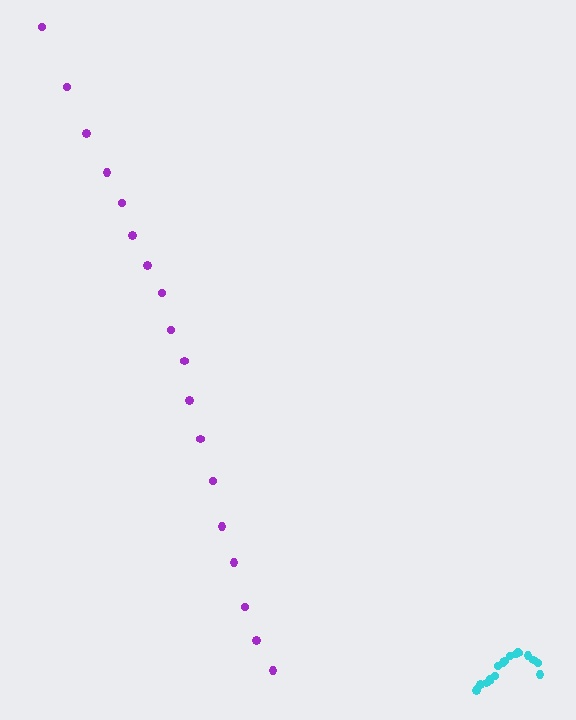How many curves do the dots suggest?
There are 2 distinct paths.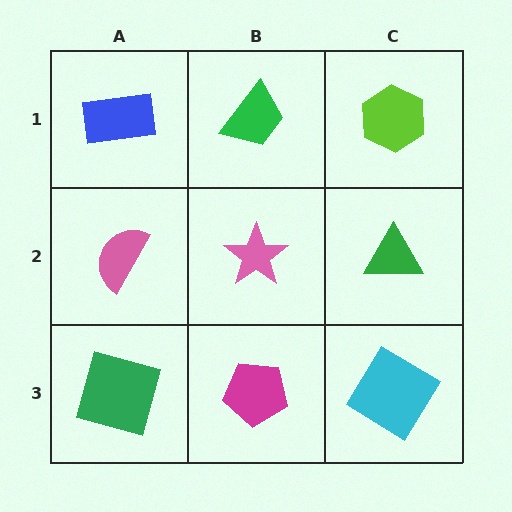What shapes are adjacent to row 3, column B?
A pink star (row 2, column B), a green square (row 3, column A), a cyan diamond (row 3, column C).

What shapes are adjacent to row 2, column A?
A blue rectangle (row 1, column A), a green square (row 3, column A), a pink star (row 2, column B).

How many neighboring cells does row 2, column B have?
4.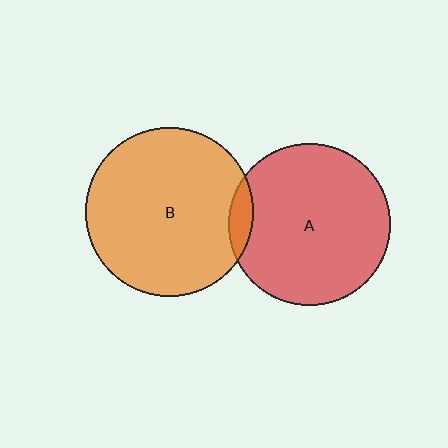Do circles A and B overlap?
Yes.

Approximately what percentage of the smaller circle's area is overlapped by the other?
Approximately 5%.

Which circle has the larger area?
Circle B (orange).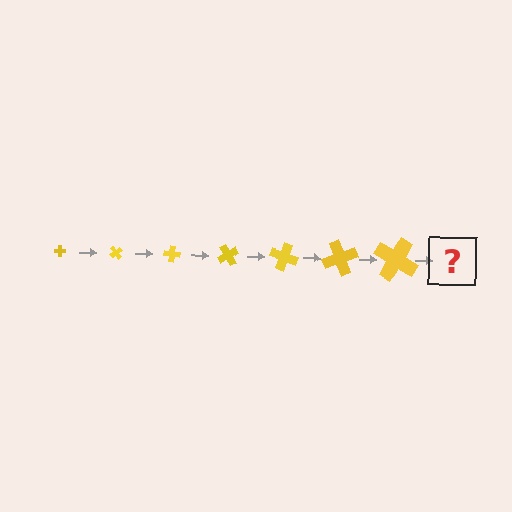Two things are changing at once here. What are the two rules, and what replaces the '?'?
The two rules are that the cross grows larger each step and it rotates 50 degrees each step. The '?' should be a cross, larger than the previous one and rotated 350 degrees from the start.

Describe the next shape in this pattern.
It should be a cross, larger than the previous one and rotated 350 degrees from the start.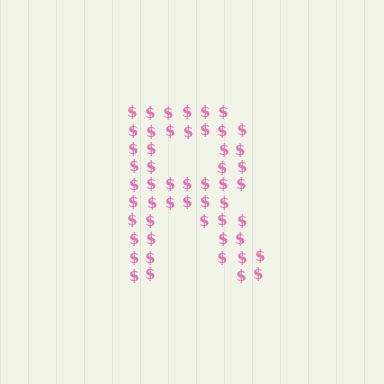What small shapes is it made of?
It is made of small dollar signs.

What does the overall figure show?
The overall figure shows the letter R.